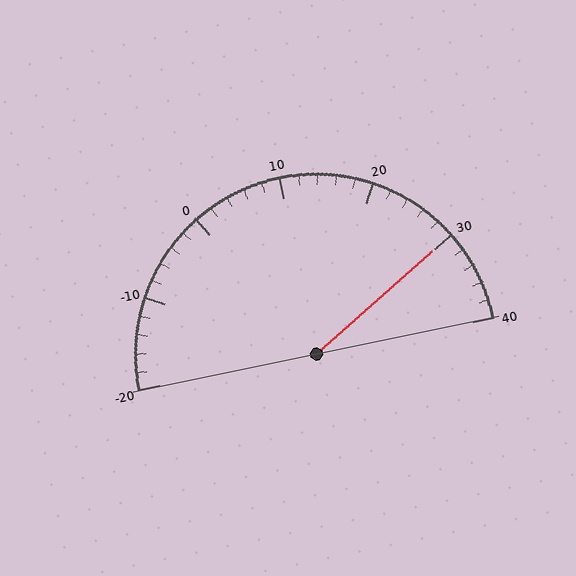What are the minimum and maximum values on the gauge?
The gauge ranges from -20 to 40.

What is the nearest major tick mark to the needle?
The nearest major tick mark is 30.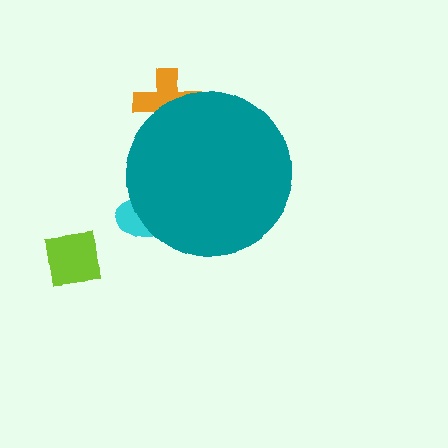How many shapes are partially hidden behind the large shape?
2 shapes are partially hidden.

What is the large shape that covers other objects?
A teal circle.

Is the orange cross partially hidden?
Yes, the orange cross is partially hidden behind the teal circle.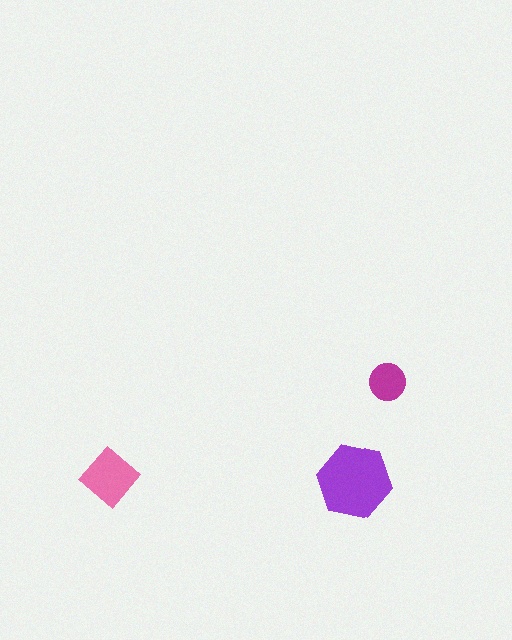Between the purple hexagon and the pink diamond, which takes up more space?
The purple hexagon.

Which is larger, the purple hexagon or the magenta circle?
The purple hexagon.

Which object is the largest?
The purple hexagon.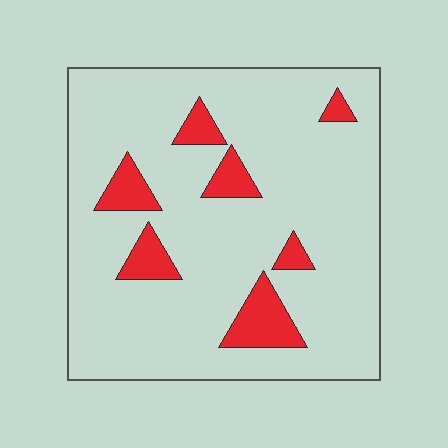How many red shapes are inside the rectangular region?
7.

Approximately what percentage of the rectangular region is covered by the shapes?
Approximately 15%.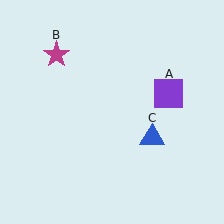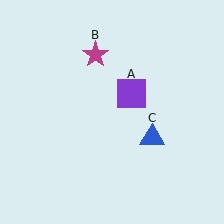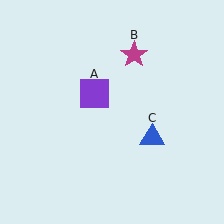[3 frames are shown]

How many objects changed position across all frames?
2 objects changed position: purple square (object A), magenta star (object B).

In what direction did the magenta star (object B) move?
The magenta star (object B) moved right.